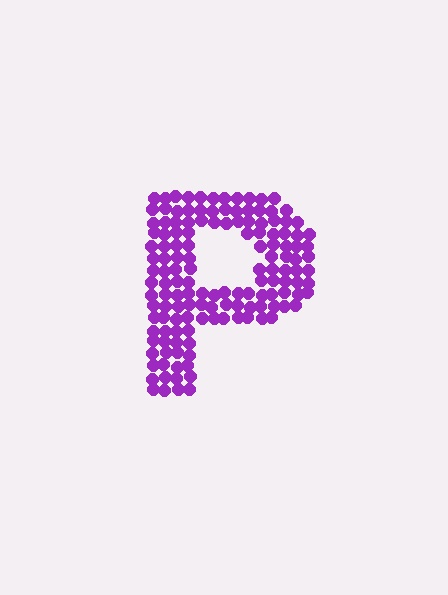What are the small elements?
The small elements are circles.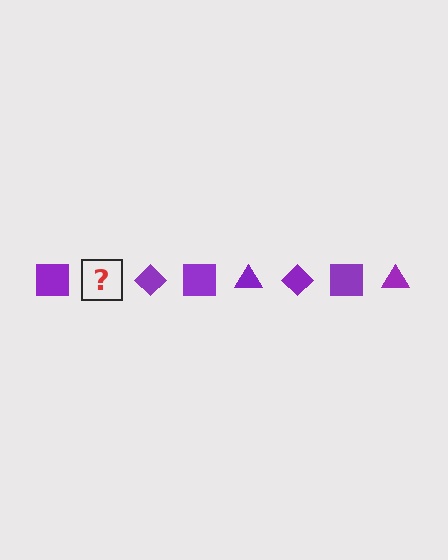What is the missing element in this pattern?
The missing element is a purple triangle.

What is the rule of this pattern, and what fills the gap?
The rule is that the pattern cycles through square, triangle, diamond shapes in purple. The gap should be filled with a purple triangle.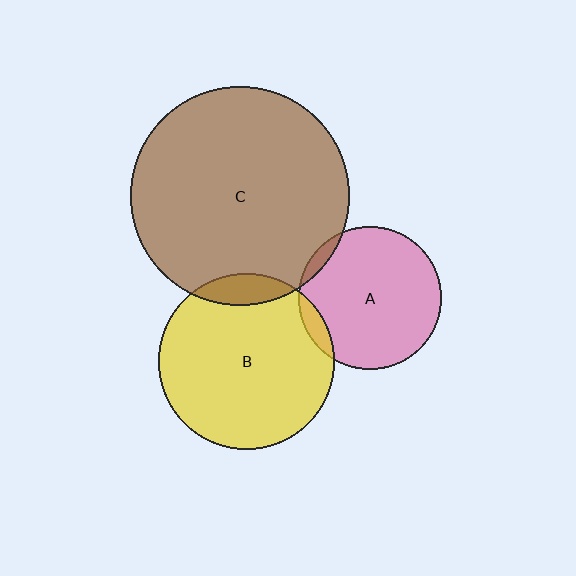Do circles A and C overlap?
Yes.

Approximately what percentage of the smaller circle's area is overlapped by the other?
Approximately 5%.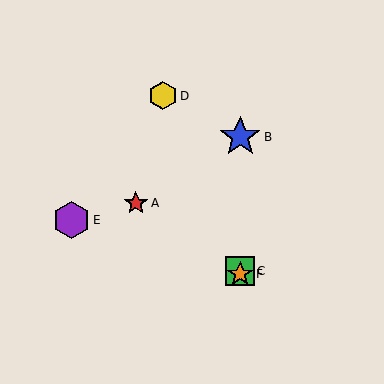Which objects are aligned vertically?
Objects B, C, F are aligned vertically.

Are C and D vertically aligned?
No, C is at x≈240 and D is at x≈163.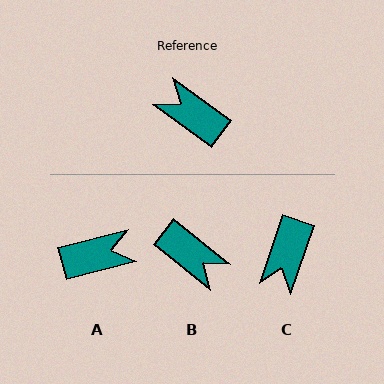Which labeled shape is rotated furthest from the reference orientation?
B, about 177 degrees away.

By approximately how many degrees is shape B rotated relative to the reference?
Approximately 177 degrees counter-clockwise.